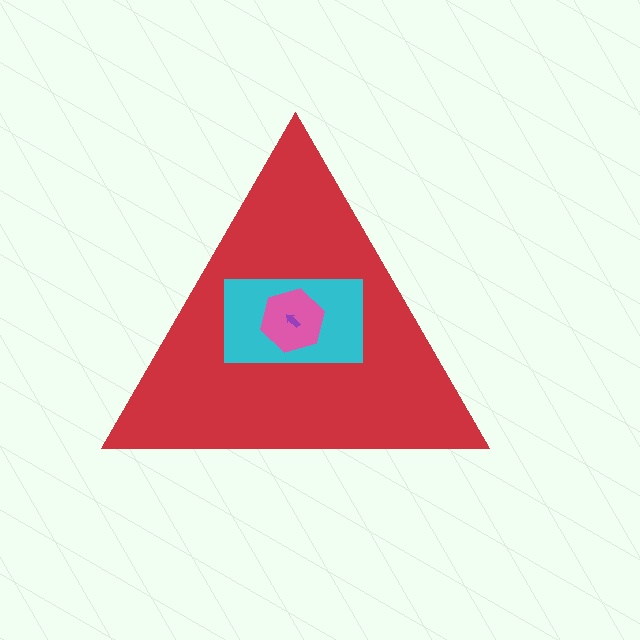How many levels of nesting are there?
4.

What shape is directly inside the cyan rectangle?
The pink hexagon.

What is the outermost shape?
The red triangle.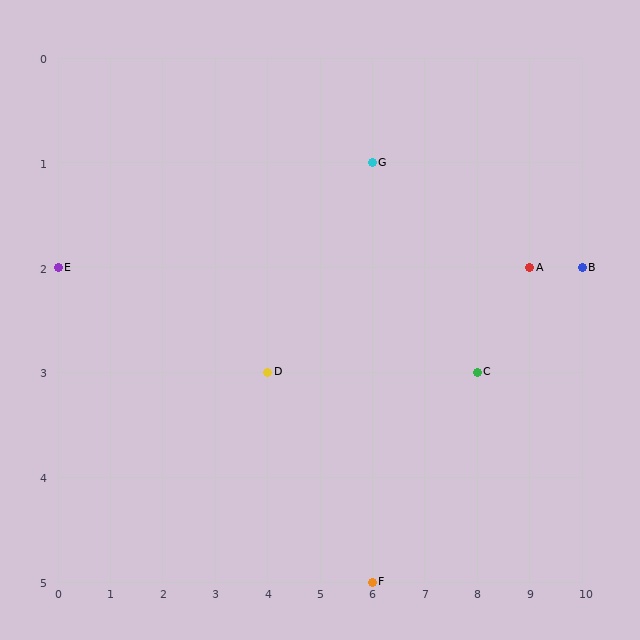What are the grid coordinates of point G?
Point G is at grid coordinates (6, 1).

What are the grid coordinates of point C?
Point C is at grid coordinates (8, 3).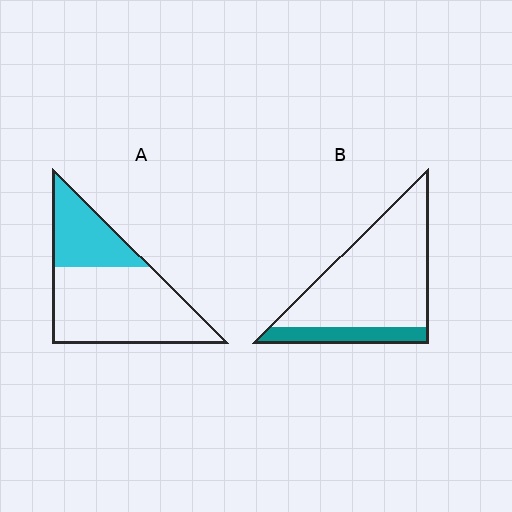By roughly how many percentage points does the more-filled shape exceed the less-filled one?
By roughly 15 percentage points (A over B).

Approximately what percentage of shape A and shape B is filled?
A is approximately 30% and B is approximately 20%.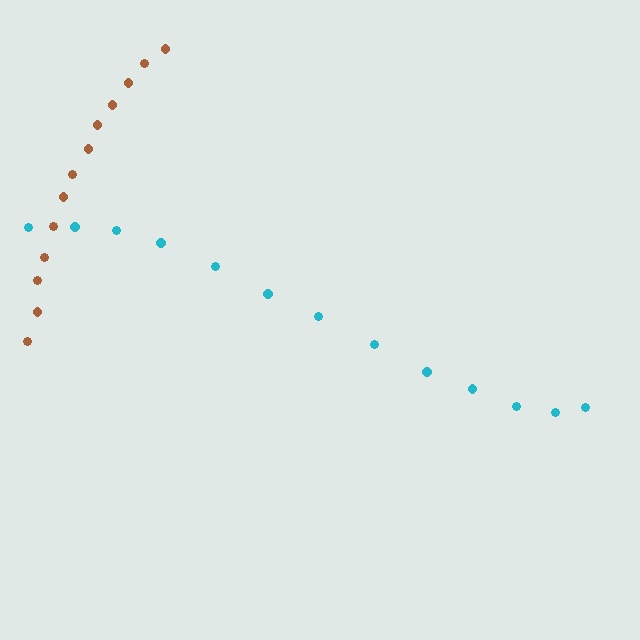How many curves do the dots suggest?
There are 2 distinct paths.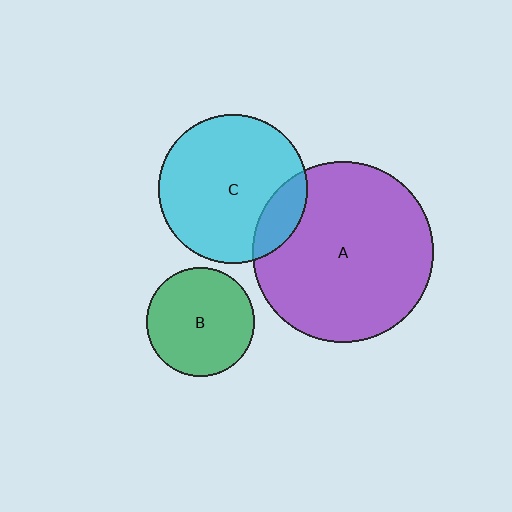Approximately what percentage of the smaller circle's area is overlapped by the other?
Approximately 15%.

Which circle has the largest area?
Circle A (purple).